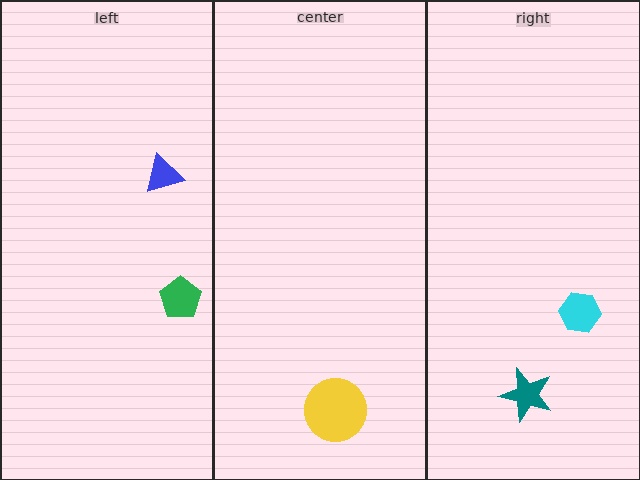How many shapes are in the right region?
2.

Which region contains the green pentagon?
The left region.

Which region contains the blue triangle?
The left region.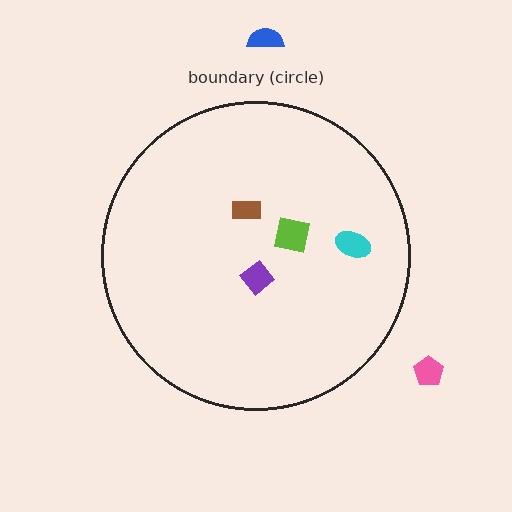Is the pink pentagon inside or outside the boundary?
Outside.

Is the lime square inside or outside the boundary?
Inside.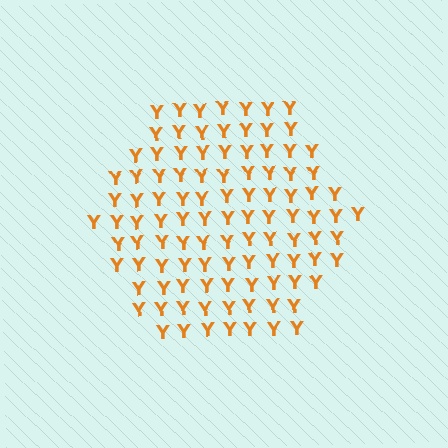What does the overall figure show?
The overall figure shows a hexagon.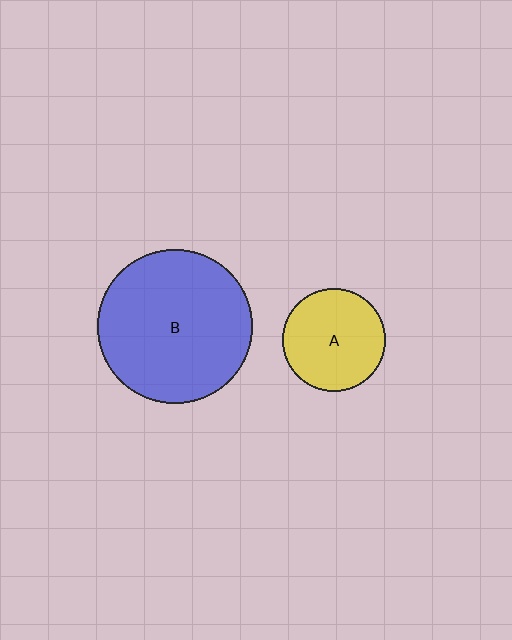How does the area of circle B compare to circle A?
Approximately 2.3 times.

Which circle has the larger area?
Circle B (blue).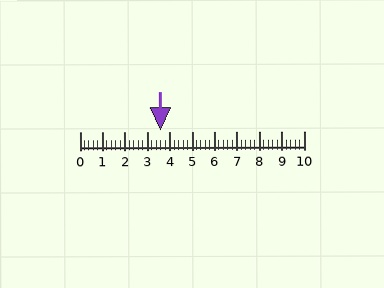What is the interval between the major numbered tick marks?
The major tick marks are spaced 1 units apart.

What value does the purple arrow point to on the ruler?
The purple arrow points to approximately 3.6.